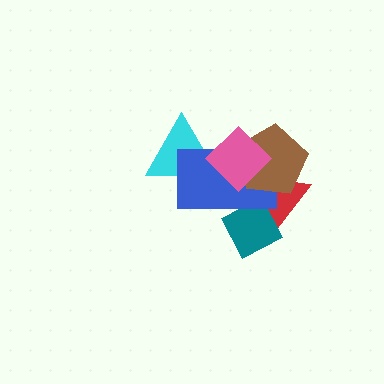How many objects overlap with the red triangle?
4 objects overlap with the red triangle.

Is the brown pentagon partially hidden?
Yes, it is partially covered by another shape.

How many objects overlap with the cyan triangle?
2 objects overlap with the cyan triangle.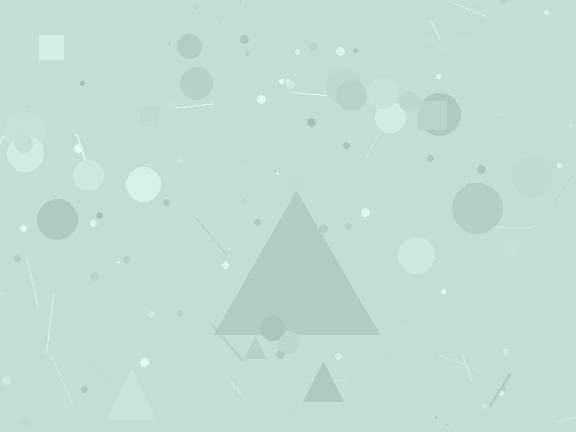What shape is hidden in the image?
A triangle is hidden in the image.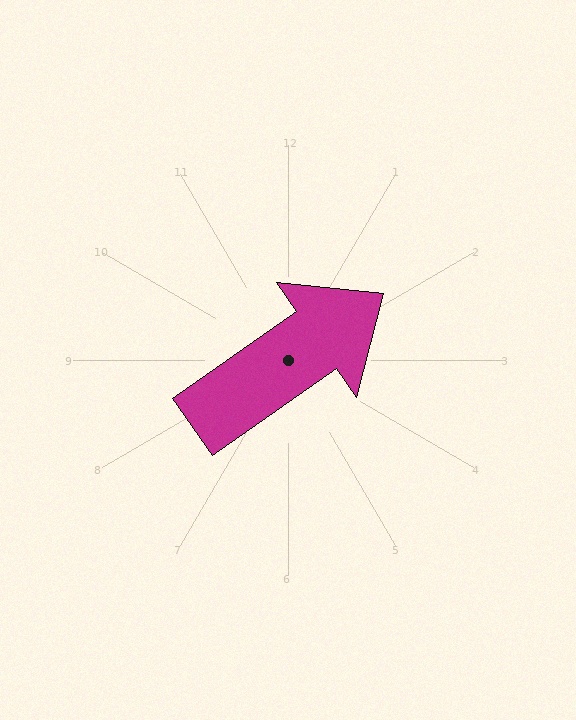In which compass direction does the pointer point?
Northeast.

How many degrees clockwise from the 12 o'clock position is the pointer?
Approximately 55 degrees.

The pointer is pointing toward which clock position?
Roughly 2 o'clock.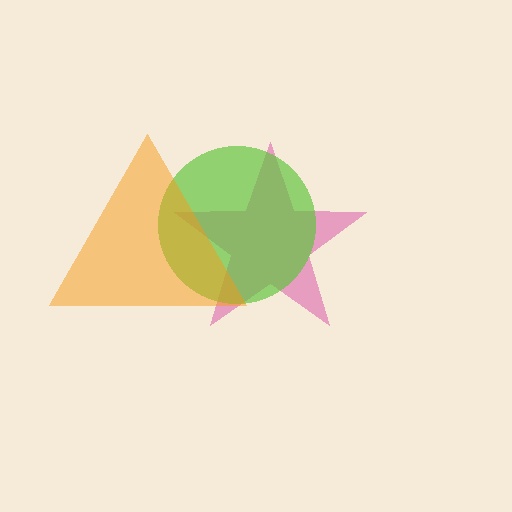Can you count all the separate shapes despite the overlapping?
Yes, there are 3 separate shapes.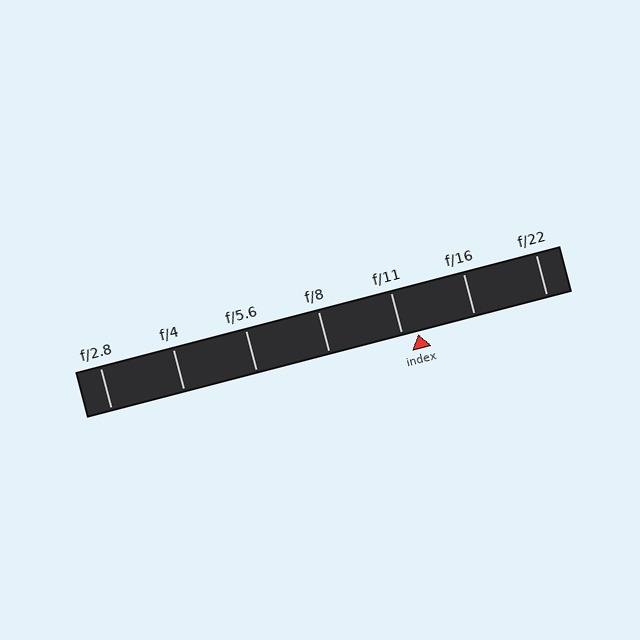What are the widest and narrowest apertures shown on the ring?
The widest aperture shown is f/2.8 and the narrowest is f/22.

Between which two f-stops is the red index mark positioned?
The index mark is between f/11 and f/16.